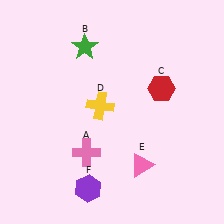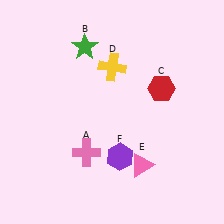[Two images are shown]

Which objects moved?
The objects that moved are: the yellow cross (D), the purple hexagon (F).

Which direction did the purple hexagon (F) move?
The purple hexagon (F) moved right.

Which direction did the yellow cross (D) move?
The yellow cross (D) moved up.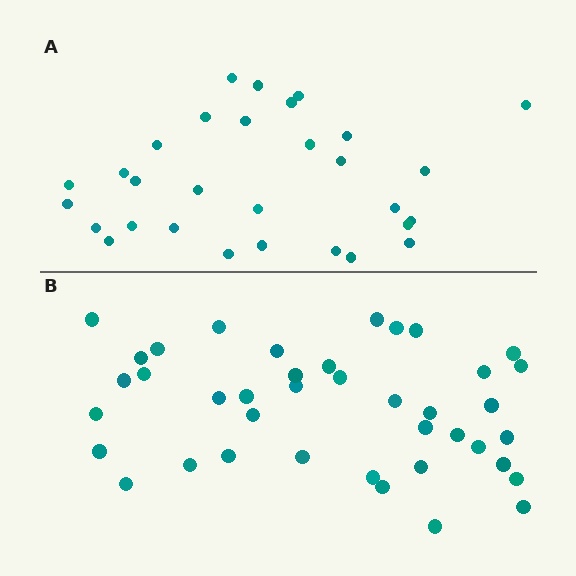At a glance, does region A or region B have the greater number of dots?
Region B (the bottom region) has more dots.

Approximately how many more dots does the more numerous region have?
Region B has roughly 10 or so more dots than region A.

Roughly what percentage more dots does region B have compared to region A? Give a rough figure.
About 35% more.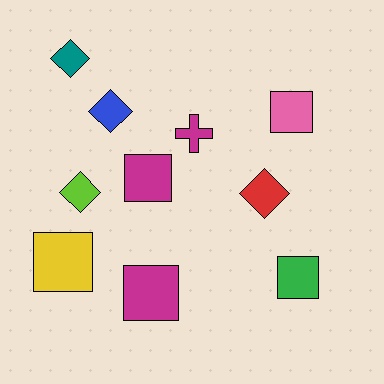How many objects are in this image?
There are 10 objects.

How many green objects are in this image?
There is 1 green object.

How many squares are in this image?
There are 5 squares.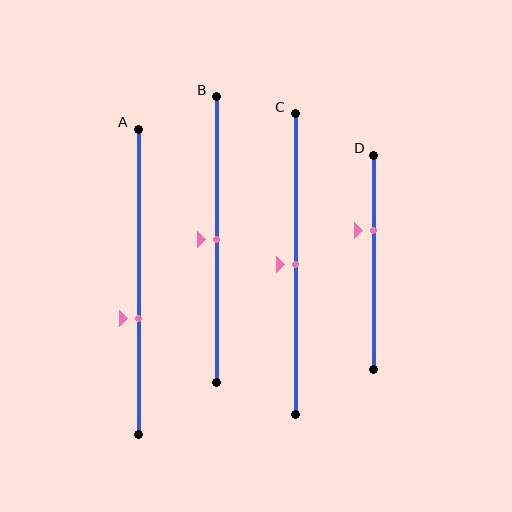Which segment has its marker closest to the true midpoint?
Segment B has its marker closest to the true midpoint.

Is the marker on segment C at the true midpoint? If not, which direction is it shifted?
Yes, the marker on segment C is at the true midpoint.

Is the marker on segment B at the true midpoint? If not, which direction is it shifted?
Yes, the marker on segment B is at the true midpoint.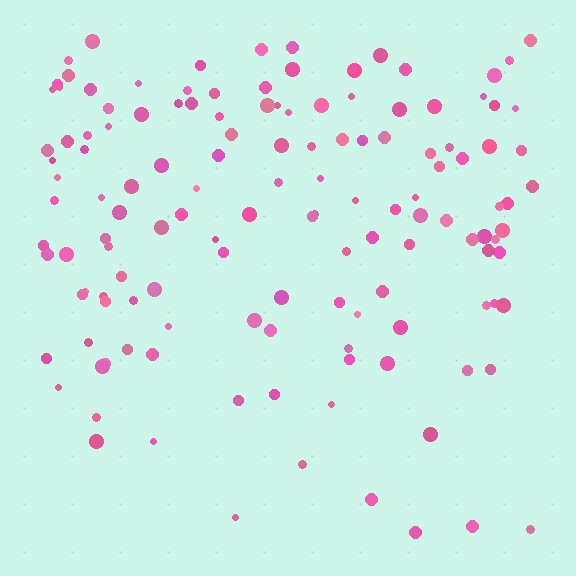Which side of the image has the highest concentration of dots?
The top.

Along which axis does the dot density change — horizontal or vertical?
Vertical.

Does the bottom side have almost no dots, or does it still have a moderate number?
Still a moderate number, just noticeably fewer than the top.